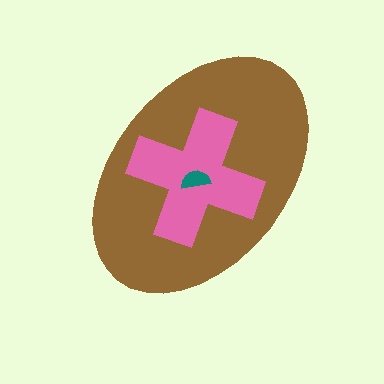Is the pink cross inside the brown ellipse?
Yes.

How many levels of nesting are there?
3.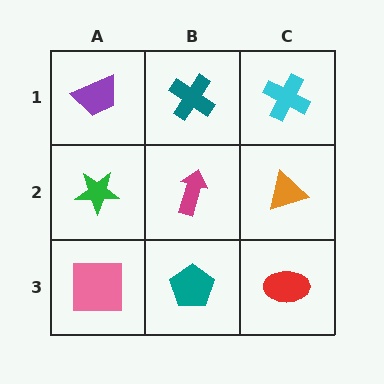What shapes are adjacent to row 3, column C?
An orange triangle (row 2, column C), a teal pentagon (row 3, column B).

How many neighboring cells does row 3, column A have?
2.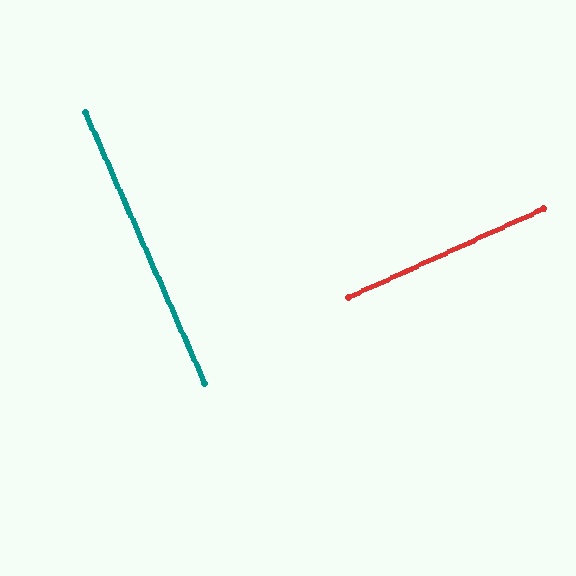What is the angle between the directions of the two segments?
Approximately 89 degrees.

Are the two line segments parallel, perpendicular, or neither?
Perpendicular — they meet at approximately 89°.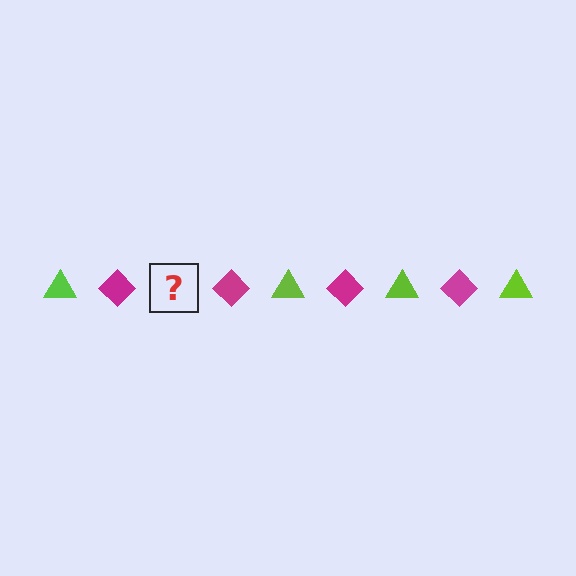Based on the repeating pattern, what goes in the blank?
The blank should be a lime triangle.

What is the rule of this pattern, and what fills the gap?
The rule is that the pattern alternates between lime triangle and magenta diamond. The gap should be filled with a lime triangle.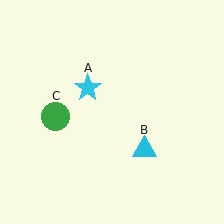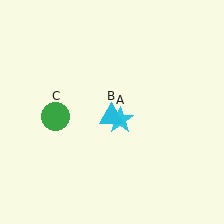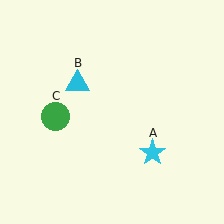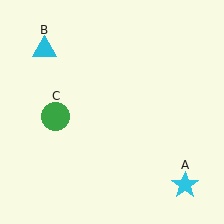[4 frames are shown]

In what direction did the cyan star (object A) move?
The cyan star (object A) moved down and to the right.